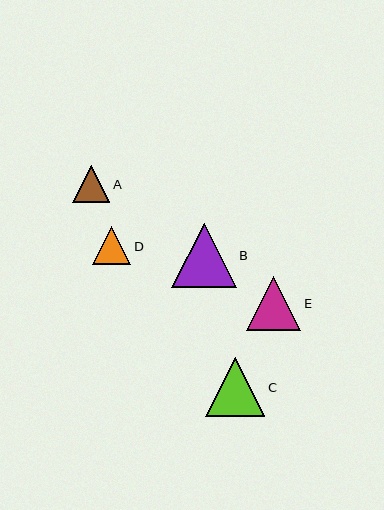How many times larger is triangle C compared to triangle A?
Triangle C is approximately 1.6 times the size of triangle A.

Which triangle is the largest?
Triangle B is the largest with a size of approximately 65 pixels.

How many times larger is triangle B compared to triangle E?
Triangle B is approximately 1.2 times the size of triangle E.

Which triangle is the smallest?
Triangle A is the smallest with a size of approximately 37 pixels.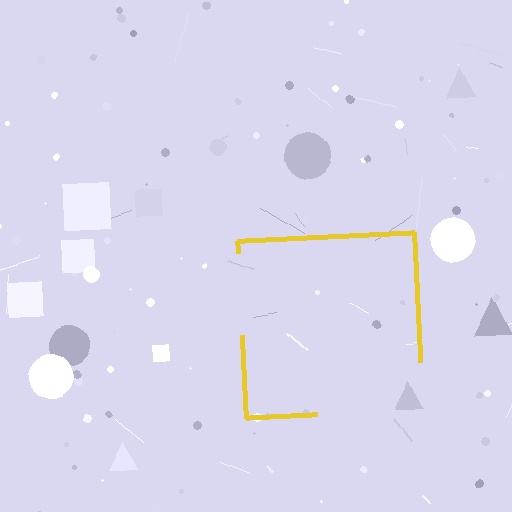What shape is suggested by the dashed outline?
The dashed outline suggests a square.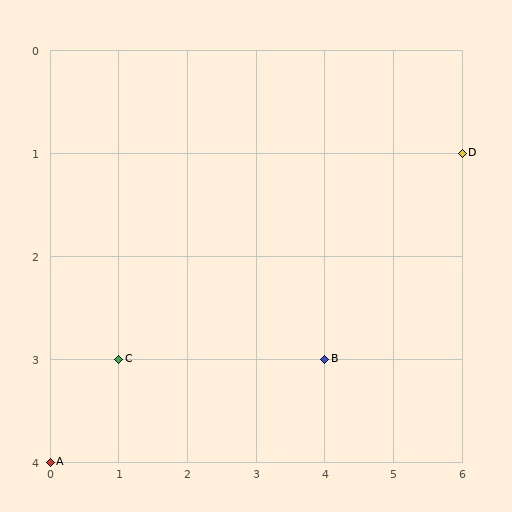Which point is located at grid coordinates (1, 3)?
Point C is at (1, 3).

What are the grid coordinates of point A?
Point A is at grid coordinates (0, 4).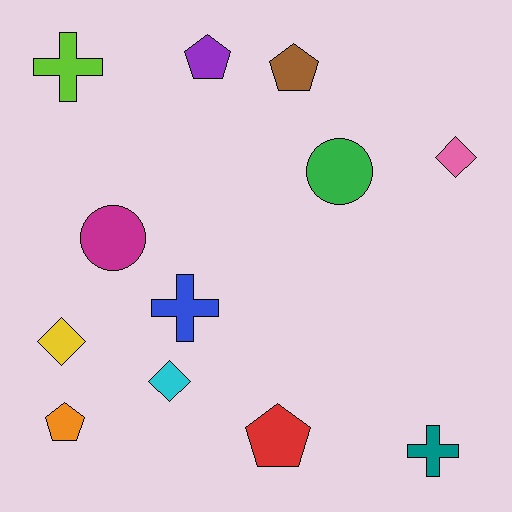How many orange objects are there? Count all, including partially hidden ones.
There is 1 orange object.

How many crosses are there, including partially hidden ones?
There are 3 crosses.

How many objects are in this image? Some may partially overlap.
There are 12 objects.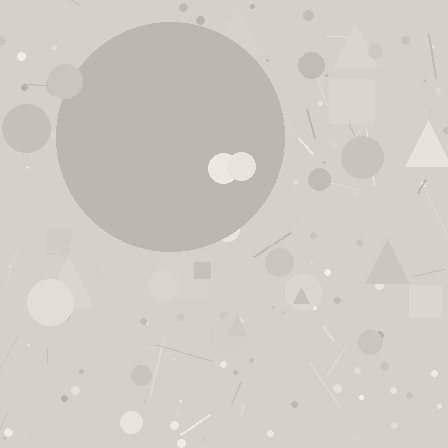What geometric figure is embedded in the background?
A circle is embedded in the background.